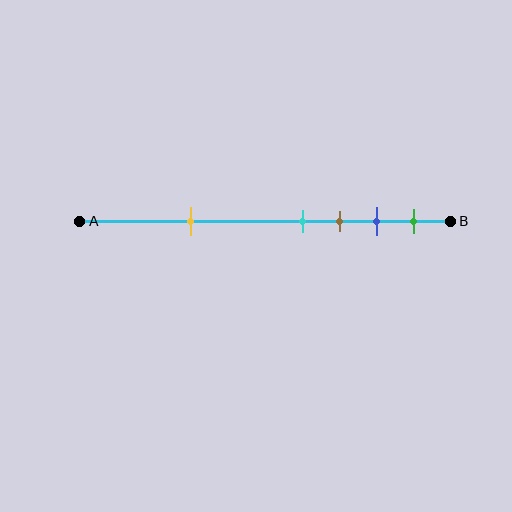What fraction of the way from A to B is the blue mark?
The blue mark is approximately 80% (0.8) of the way from A to B.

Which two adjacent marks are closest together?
The cyan and brown marks are the closest adjacent pair.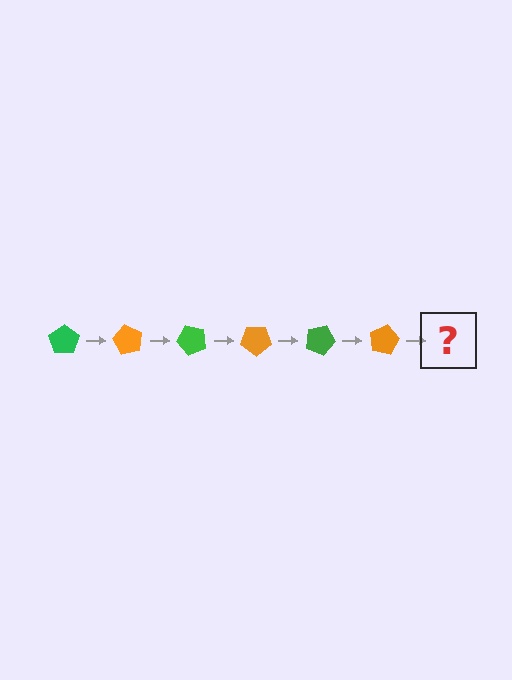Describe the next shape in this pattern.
It should be a green pentagon, rotated 360 degrees from the start.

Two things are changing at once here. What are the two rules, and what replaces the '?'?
The two rules are that it rotates 60 degrees each step and the color cycles through green and orange. The '?' should be a green pentagon, rotated 360 degrees from the start.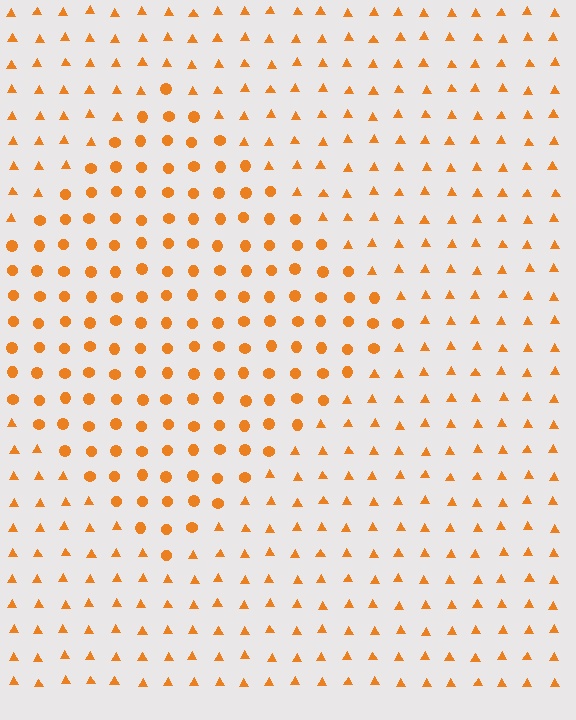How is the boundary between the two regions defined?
The boundary is defined by a change in element shape: circles inside vs. triangles outside. All elements share the same color and spacing.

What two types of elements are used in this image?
The image uses circles inside the diamond region and triangles outside it.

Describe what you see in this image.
The image is filled with small orange elements arranged in a uniform grid. A diamond-shaped region contains circles, while the surrounding area contains triangles. The boundary is defined purely by the change in element shape.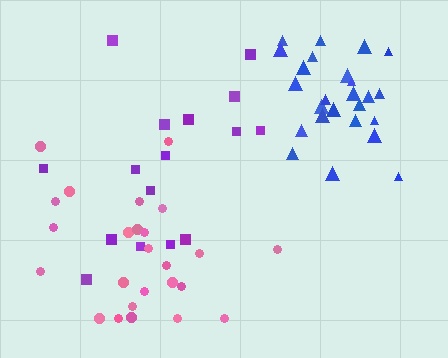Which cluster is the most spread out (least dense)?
Purple.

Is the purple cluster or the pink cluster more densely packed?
Pink.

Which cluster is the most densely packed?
Blue.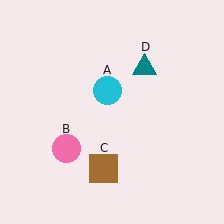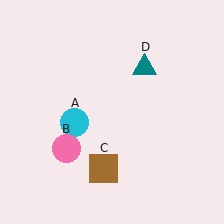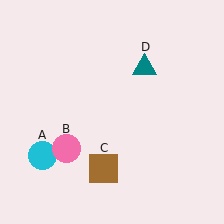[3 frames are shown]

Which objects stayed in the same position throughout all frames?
Pink circle (object B) and brown square (object C) and teal triangle (object D) remained stationary.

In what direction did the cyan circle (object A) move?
The cyan circle (object A) moved down and to the left.